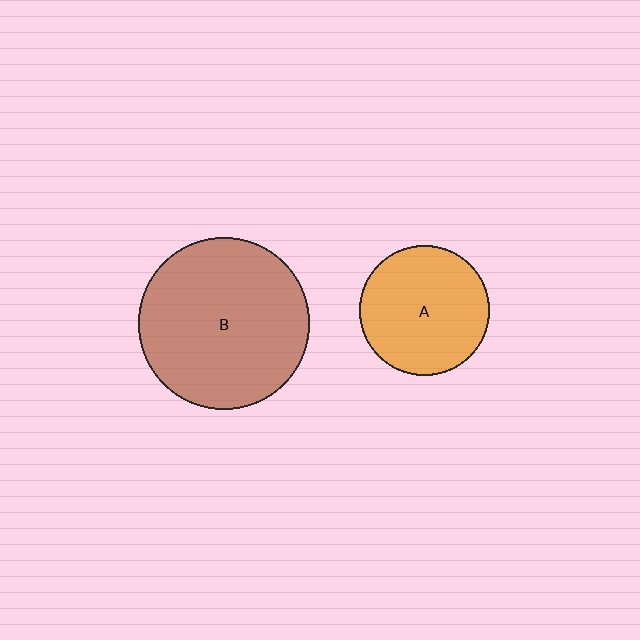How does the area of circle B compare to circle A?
Approximately 1.7 times.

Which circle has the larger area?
Circle B (brown).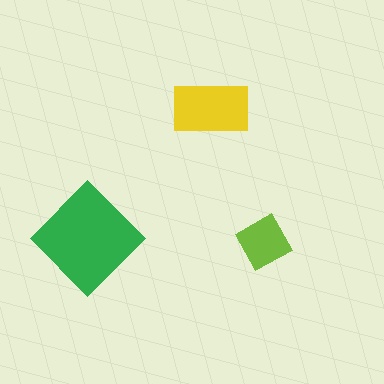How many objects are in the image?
There are 3 objects in the image.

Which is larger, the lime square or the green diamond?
The green diamond.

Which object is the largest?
The green diamond.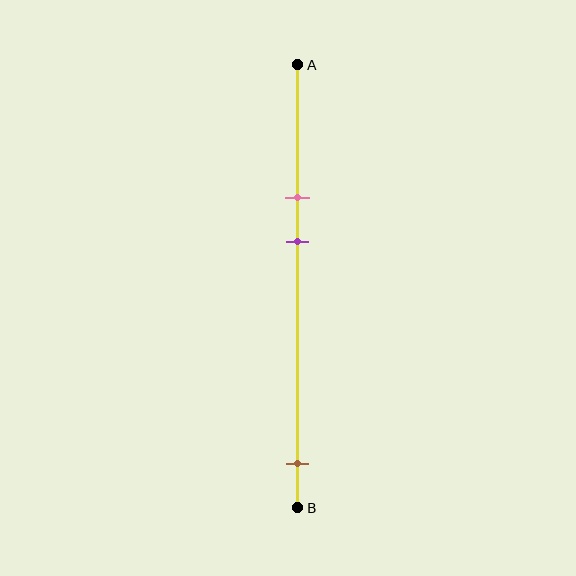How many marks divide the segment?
There are 3 marks dividing the segment.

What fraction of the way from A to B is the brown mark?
The brown mark is approximately 90% (0.9) of the way from A to B.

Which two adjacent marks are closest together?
The pink and purple marks are the closest adjacent pair.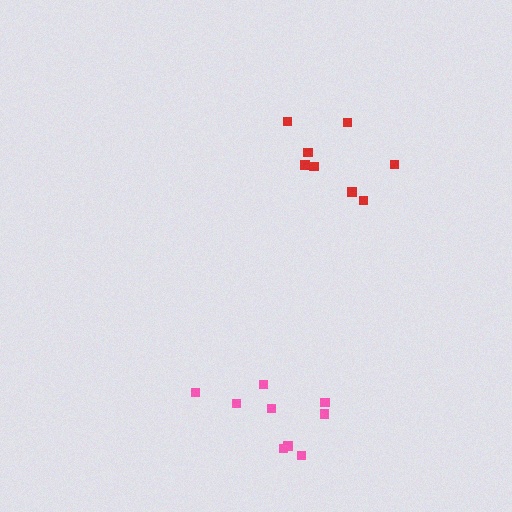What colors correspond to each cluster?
The clusters are colored: red, pink.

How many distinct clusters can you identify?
There are 2 distinct clusters.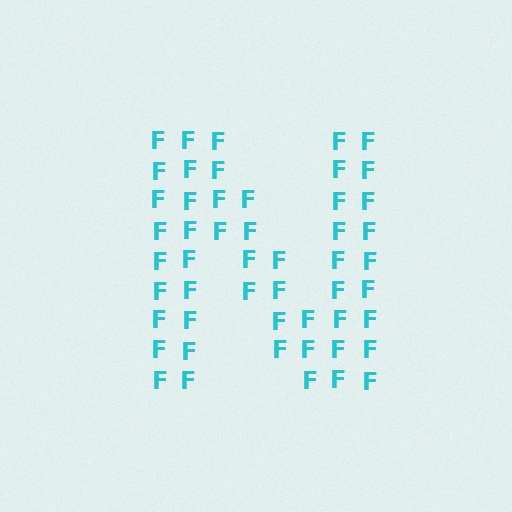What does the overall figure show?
The overall figure shows the letter N.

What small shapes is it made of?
It is made of small letter F's.